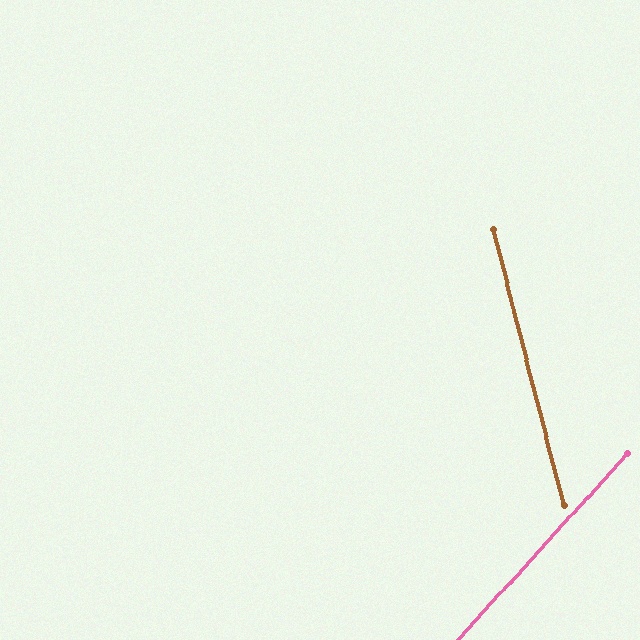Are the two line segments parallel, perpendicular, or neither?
Neither parallel nor perpendicular — they differ by about 57°.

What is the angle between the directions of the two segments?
Approximately 57 degrees.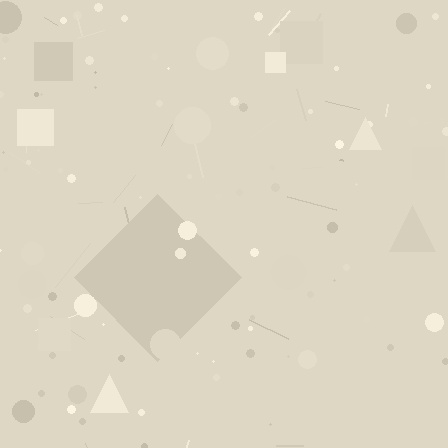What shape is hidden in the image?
A diamond is hidden in the image.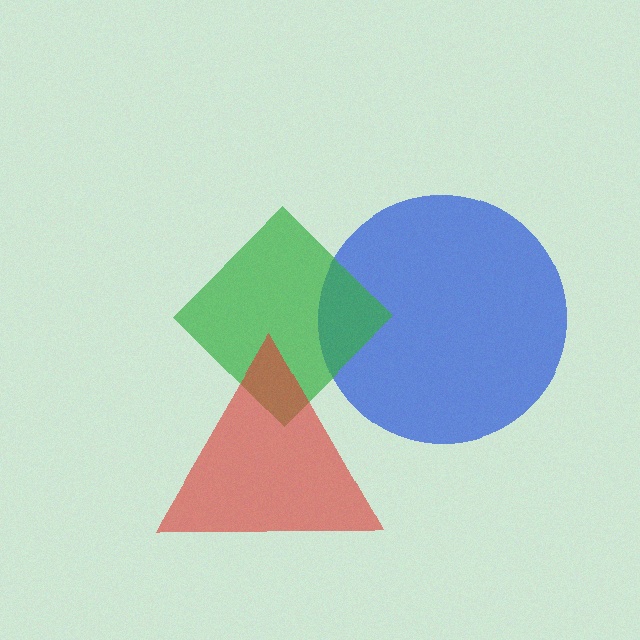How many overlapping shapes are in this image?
There are 3 overlapping shapes in the image.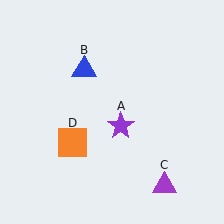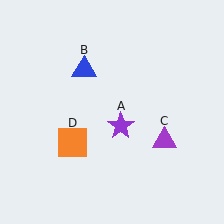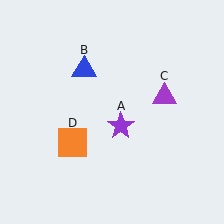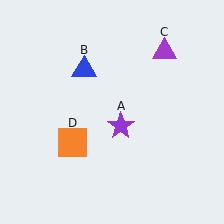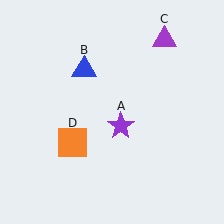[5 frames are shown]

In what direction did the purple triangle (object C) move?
The purple triangle (object C) moved up.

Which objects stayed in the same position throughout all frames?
Purple star (object A) and blue triangle (object B) and orange square (object D) remained stationary.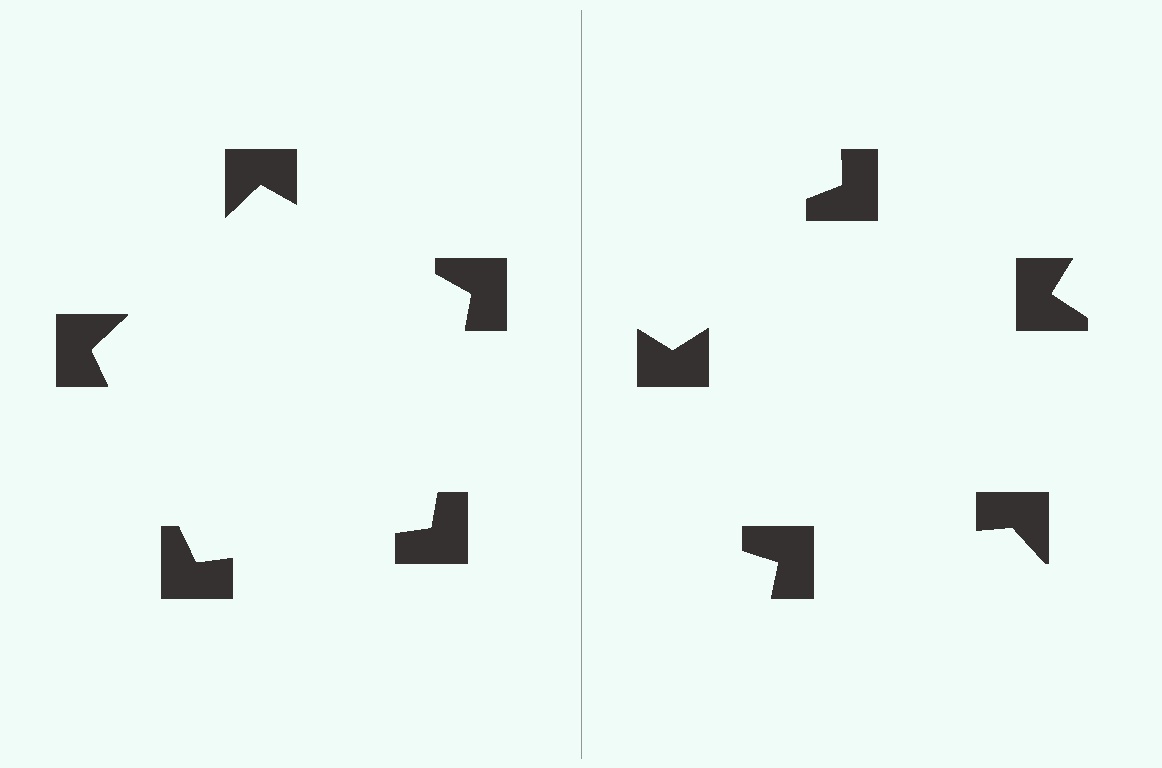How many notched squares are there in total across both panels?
10 — 5 on each side.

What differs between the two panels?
The notched squares are positioned identically on both sides; only the wedge orientations differ. On the left they align to a pentagon; on the right they are misaligned.